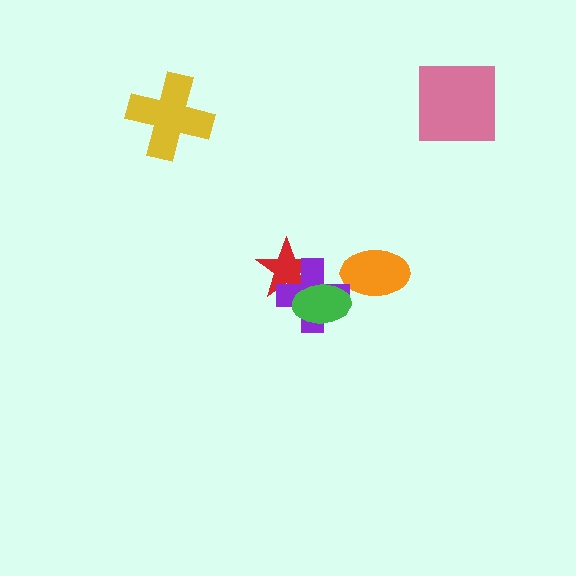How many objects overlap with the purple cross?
2 objects overlap with the purple cross.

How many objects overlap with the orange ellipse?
0 objects overlap with the orange ellipse.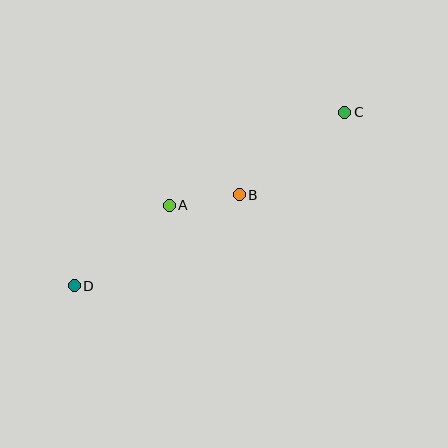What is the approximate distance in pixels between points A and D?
The distance between A and D is approximately 125 pixels.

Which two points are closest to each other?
Points A and B are closest to each other.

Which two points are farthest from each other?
Points C and D are farthest from each other.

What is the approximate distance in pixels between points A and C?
The distance between A and C is approximately 198 pixels.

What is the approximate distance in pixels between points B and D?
The distance between B and D is approximately 189 pixels.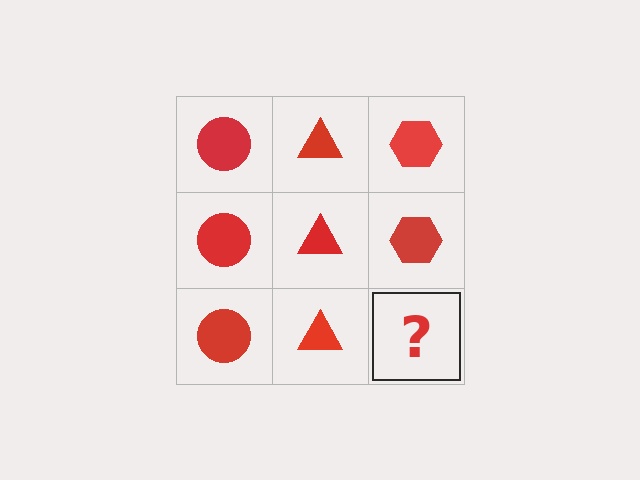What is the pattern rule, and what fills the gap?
The rule is that each column has a consistent shape. The gap should be filled with a red hexagon.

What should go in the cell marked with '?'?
The missing cell should contain a red hexagon.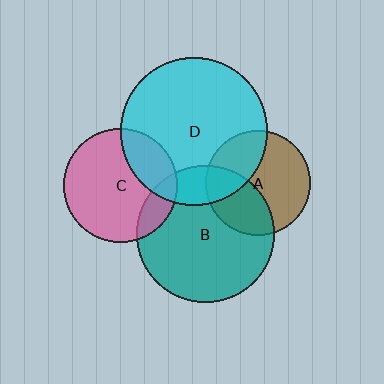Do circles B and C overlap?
Yes.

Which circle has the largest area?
Circle D (cyan).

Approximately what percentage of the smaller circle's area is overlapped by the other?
Approximately 15%.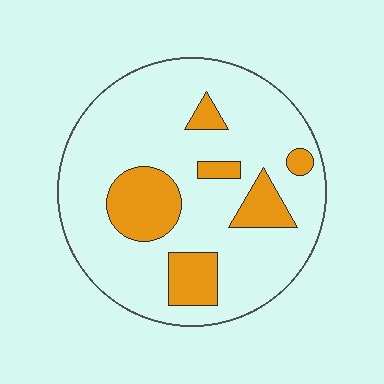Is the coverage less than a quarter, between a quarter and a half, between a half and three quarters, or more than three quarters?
Less than a quarter.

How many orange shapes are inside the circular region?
6.